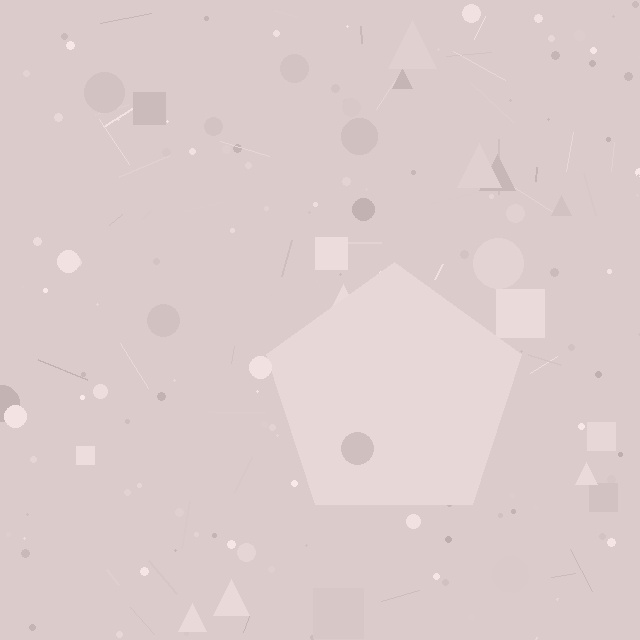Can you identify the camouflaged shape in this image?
The camouflaged shape is a pentagon.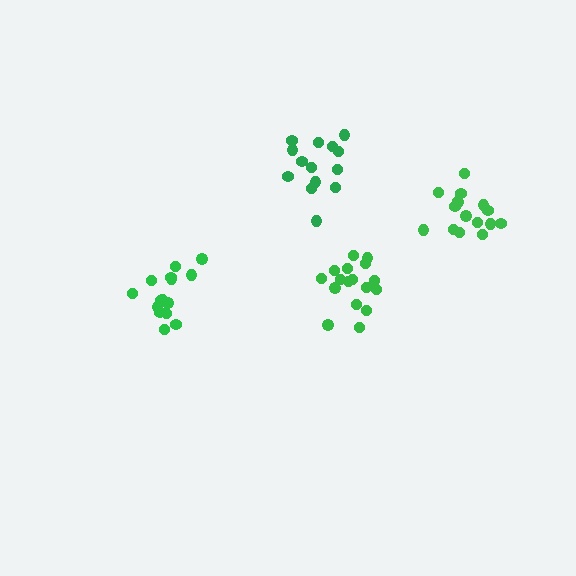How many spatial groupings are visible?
There are 4 spatial groupings.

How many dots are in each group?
Group 1: 14 dots, Group 2: 17 dots, Group 3: 16 dots, Group 4: 15 dots (62 total).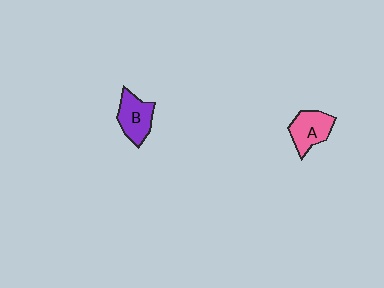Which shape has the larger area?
Shape B (purple).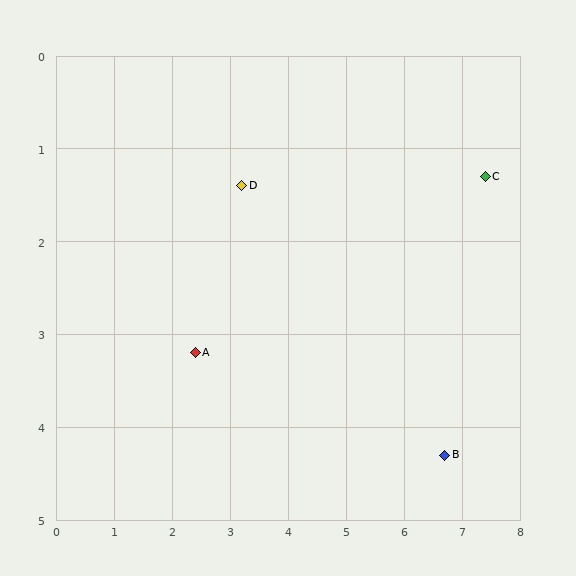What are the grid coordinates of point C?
Point C is at approximately (7.4, 1.3).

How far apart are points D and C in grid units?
Points D and C are about 4.2 grid units apart.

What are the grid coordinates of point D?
Point D is at approximately (3.2, 1.4).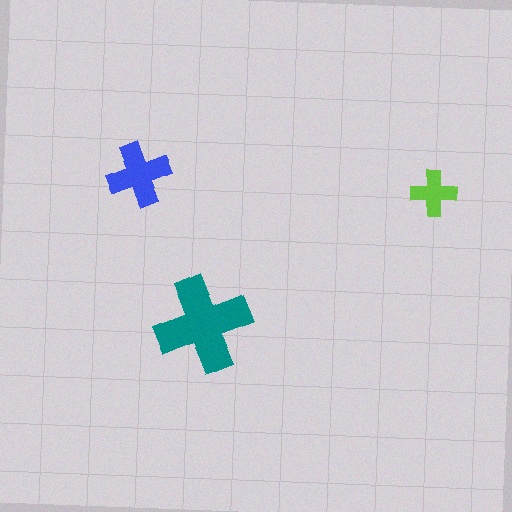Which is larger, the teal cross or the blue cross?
The teal one.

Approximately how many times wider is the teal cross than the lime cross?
About 2 times wider.